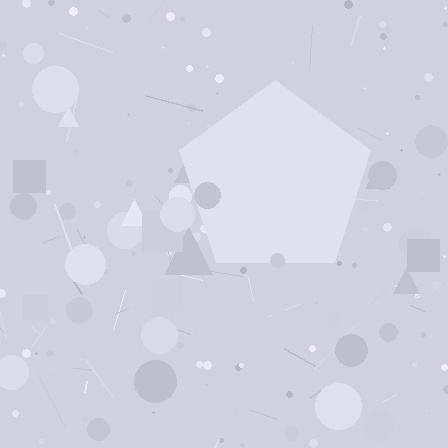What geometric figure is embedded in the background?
A pentagon is embedded in the background.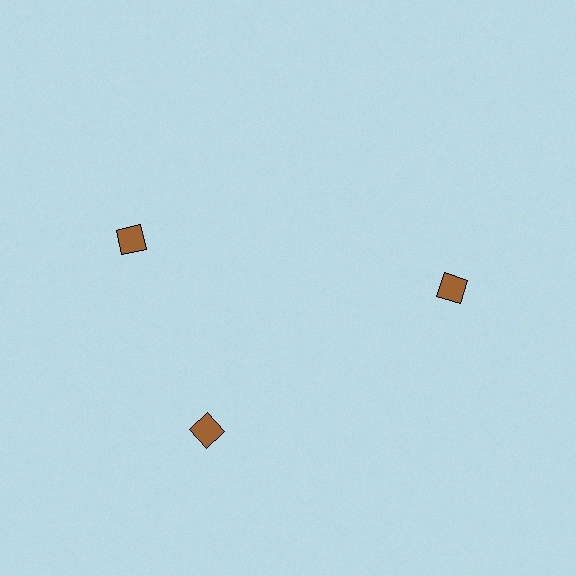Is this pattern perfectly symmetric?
No. The 3 brown diamonds are arranged in a ring, but one element near the 11 o'clock position is rotated out of alignment along the ring, breaking the 3-fold rotational symmetry.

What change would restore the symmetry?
The symmetry would be restored by rotating it back into even spacing with its neighbors so that all 3 diamonds sit at equal angles and equal distance from the center.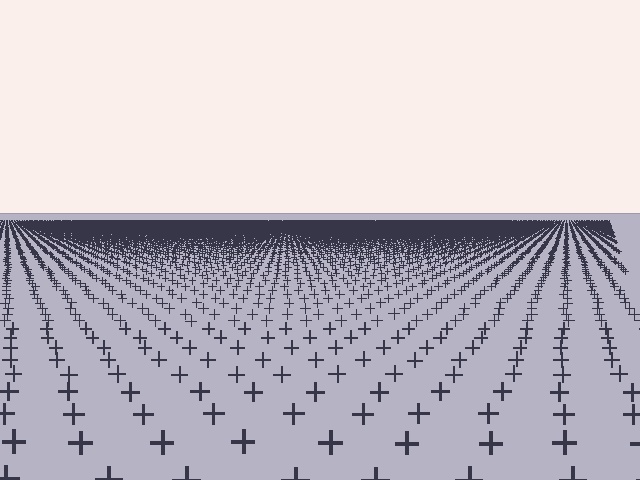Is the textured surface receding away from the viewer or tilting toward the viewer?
The surface is receding away from the viewer. Texture elements get smaller and denser toward the top.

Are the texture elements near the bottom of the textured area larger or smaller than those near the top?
Larger. Near the bottom, elements are closer to the viewer and appear at a bigger on-screen size.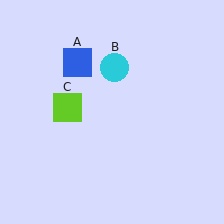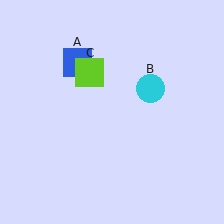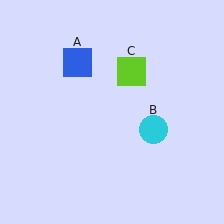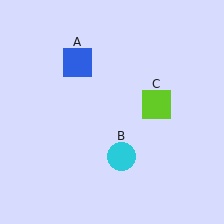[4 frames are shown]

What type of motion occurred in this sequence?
The cyan circle (object B), lime square (object C) rotated clockwise around the center of the scene.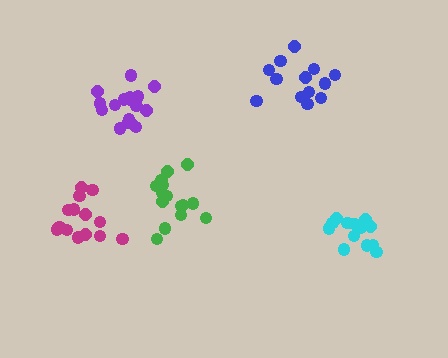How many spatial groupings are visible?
There are 5 spatial groupings.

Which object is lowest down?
The cyan cluster is bottommost.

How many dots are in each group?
Group 1: 18 dots, Group 2: 13 dots, Group 3: 14 dots, Group 4: 15 dots, Group 5: 13 dots (73 total).